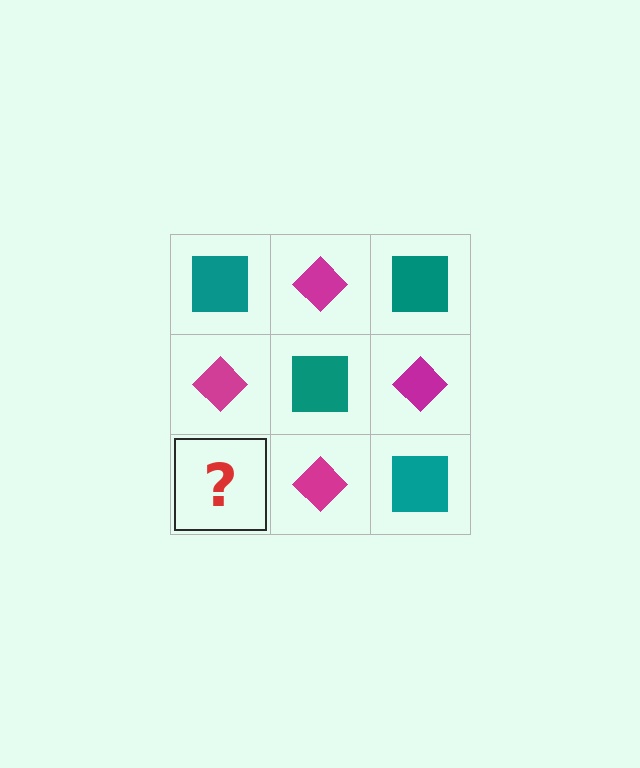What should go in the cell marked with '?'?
The missing cell should contain a teal square.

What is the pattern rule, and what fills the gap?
The rule is that it alternates teal square and magenta diamond in a checkerboard pattern. The gap should be filled with a teal square.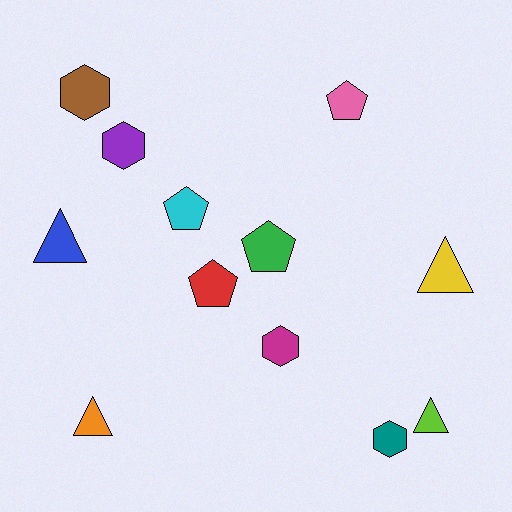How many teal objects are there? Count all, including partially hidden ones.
There is 1 teal object.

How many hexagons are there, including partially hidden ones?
There are 4 hexagons.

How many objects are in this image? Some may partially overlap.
There are 12 objects.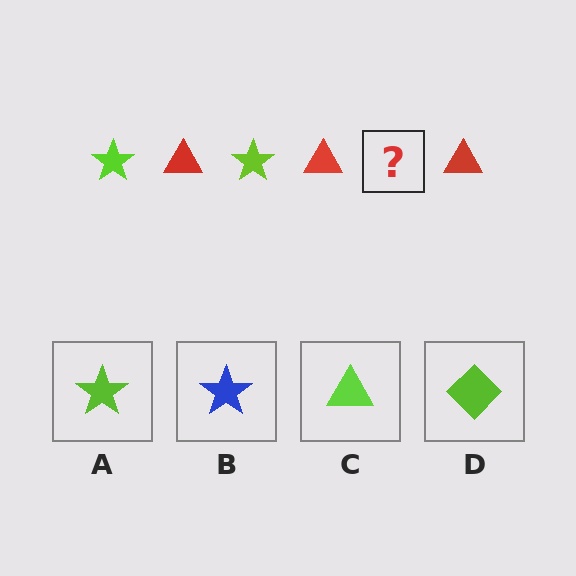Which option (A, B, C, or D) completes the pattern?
A.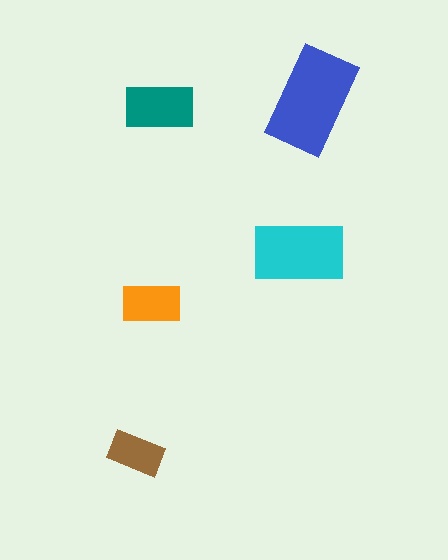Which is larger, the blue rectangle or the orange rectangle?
The blue one.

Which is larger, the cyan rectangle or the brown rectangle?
The cyan one.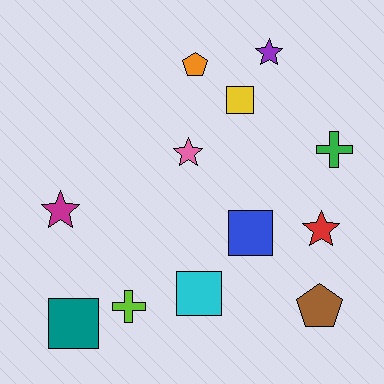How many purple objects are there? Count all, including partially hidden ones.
There is 1 purple object.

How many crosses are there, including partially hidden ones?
There are 2 crosses.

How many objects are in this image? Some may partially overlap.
There are 12 objects.